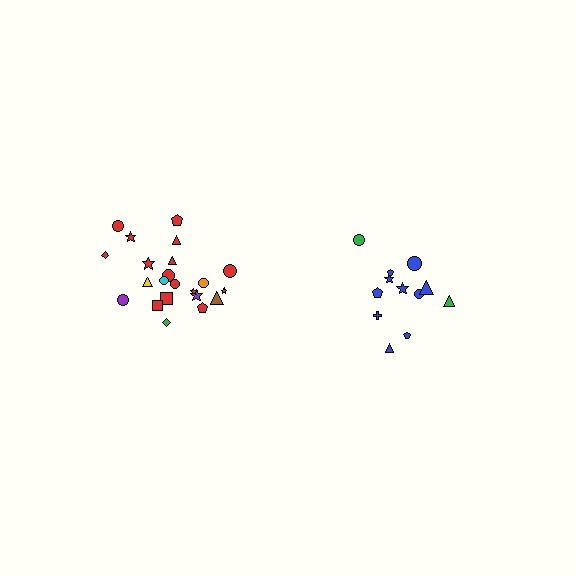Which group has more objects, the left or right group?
The left group.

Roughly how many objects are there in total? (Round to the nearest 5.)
Roughly 35 objects in total.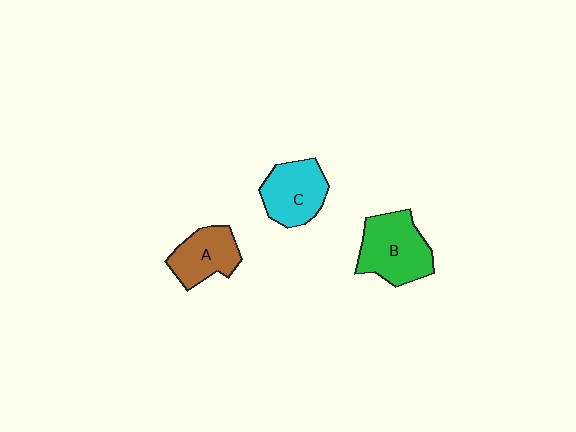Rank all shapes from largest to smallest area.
From largest to smallest: B (green), C (cyan), A (brown).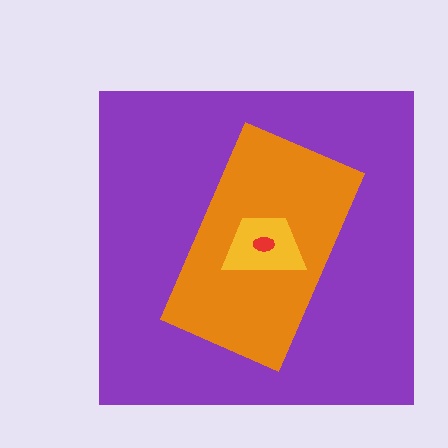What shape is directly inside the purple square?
The orange rectangle.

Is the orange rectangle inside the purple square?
Yes.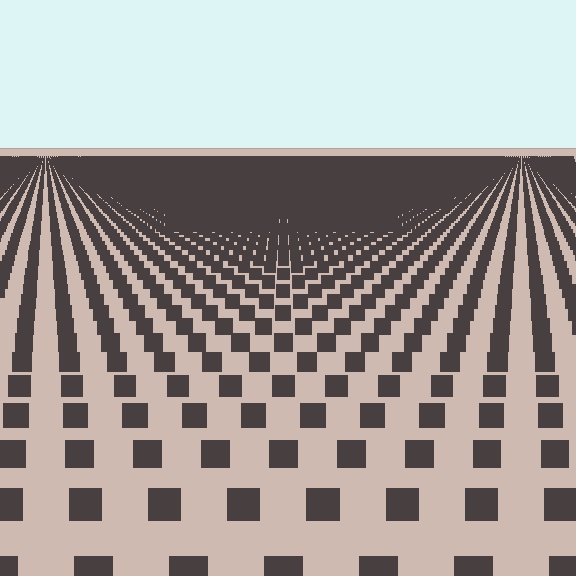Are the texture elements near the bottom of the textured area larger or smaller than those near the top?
Larger. Near the bottom, elements are closer to the viewer and appear at a bigger on-screen size.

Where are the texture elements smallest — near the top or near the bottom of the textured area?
Near the top.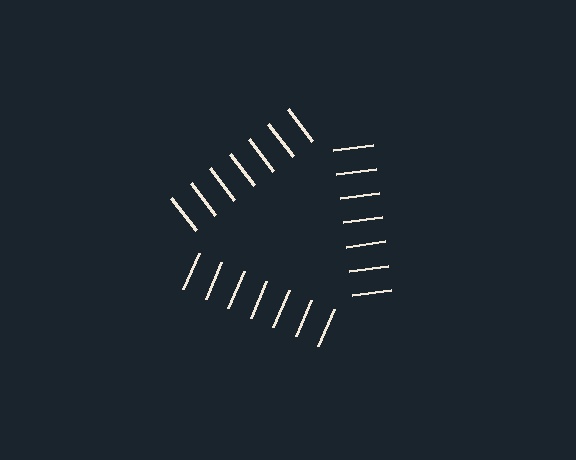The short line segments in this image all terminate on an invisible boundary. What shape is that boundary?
An illusory triangle — the line segments terminate on its edges but no continuous stroke is drawn.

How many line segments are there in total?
21 — 7 along each of the 3 edges.